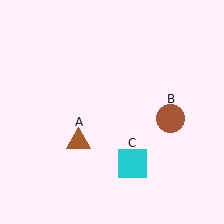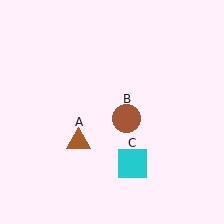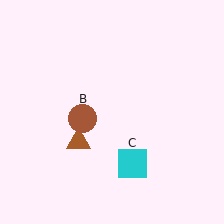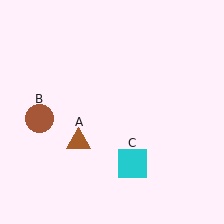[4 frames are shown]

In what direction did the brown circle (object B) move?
The brown circle (object B) moved left.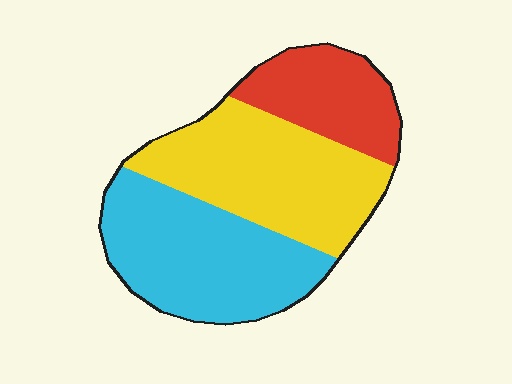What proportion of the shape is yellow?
Yellow takes up between a third and a half of the shape.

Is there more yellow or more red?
Yellow.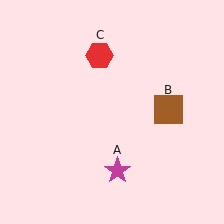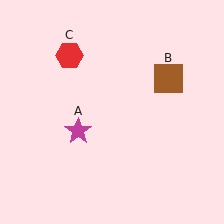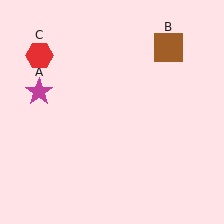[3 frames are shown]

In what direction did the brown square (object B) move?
The brown square (object B) moved up.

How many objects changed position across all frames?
3 objects changed position: magenta star (object A), brown square (object B), red hexagon (object C).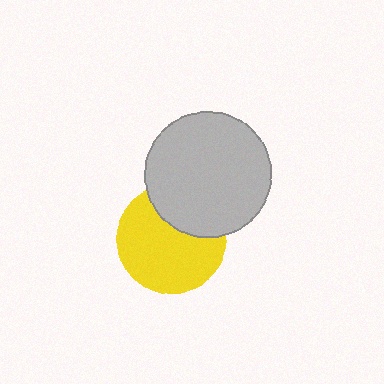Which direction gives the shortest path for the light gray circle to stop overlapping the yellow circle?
Moving up gives the shortest separation.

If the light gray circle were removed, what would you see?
You would see the complete yellow circle.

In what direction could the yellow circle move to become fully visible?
The yellow circle could move down. That would shift it out from behind the light gray circle entirely.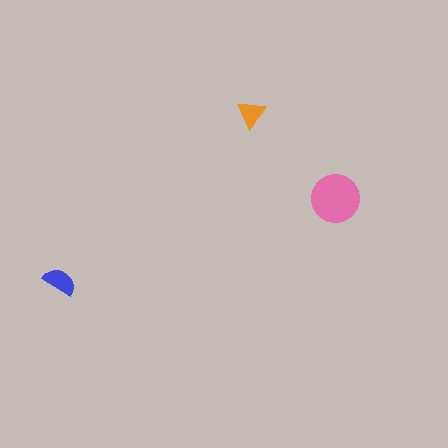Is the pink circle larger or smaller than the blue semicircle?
Larger.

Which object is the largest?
The pink circle.